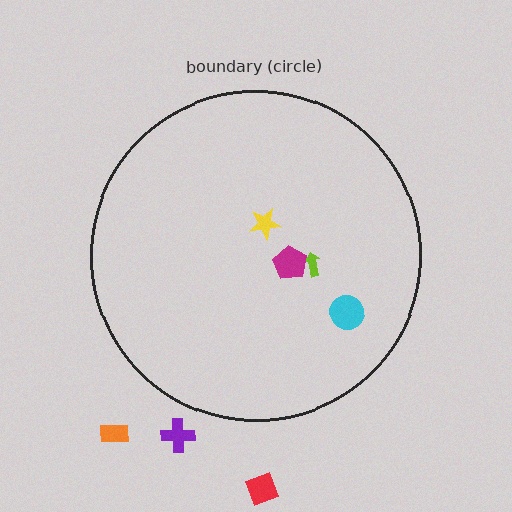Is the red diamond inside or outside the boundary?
Outside.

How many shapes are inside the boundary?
4 inside, 3 outside.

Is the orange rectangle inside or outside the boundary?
Outside.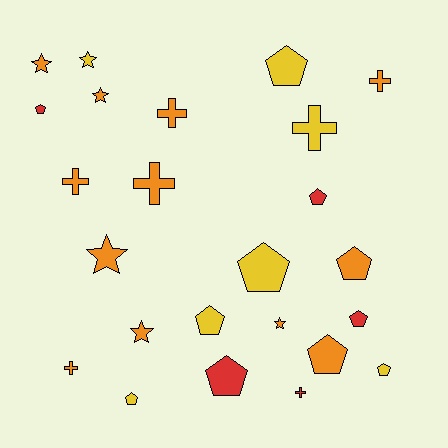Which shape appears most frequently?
Pentagon, with 11 objects.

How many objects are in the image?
There are 24 objects.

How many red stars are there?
There are no red stars.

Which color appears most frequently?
Orange, with 12 objects.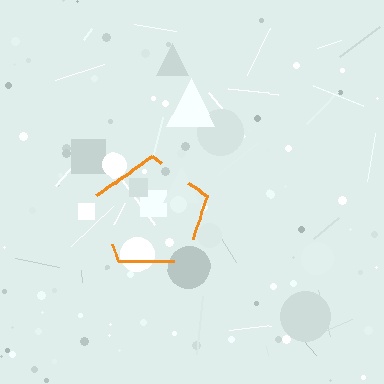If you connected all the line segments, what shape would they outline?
They would outline a pentagon.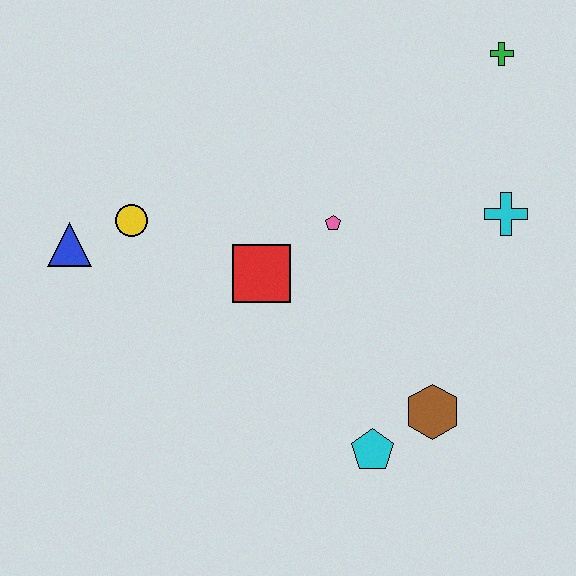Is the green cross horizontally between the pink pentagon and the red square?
No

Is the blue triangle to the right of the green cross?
No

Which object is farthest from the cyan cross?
The blue triangle is farthest from the cyan cross.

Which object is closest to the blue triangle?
The yellow circle is closest to the blue triangle.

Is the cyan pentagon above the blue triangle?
No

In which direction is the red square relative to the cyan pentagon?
The red square is above the cyan pentagon.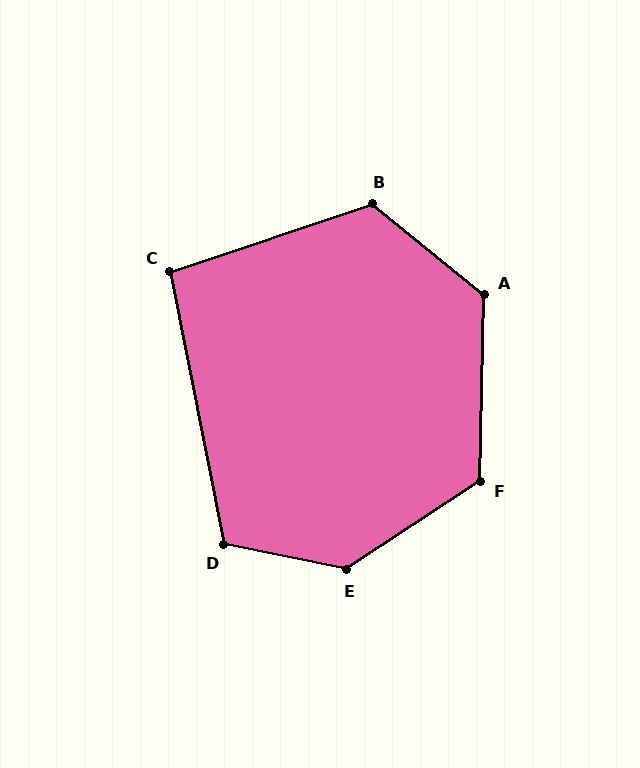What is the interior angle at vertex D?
Approximately 113 degrees (obtuse).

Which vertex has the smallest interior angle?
C, at approximately 97 degrees.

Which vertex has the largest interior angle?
E, at approximately 135 degrees.